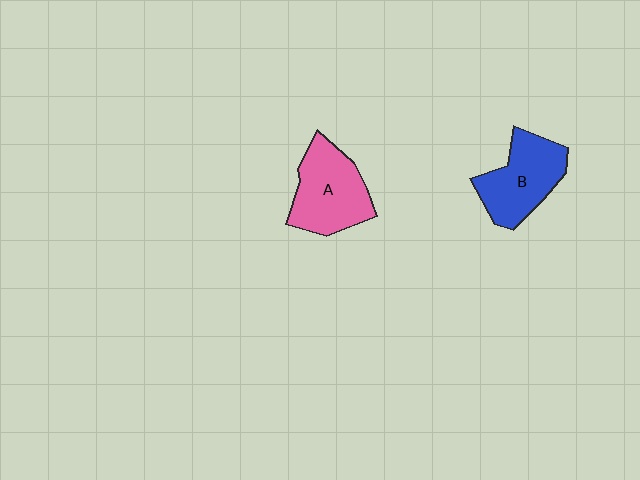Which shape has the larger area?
Shape A (pink).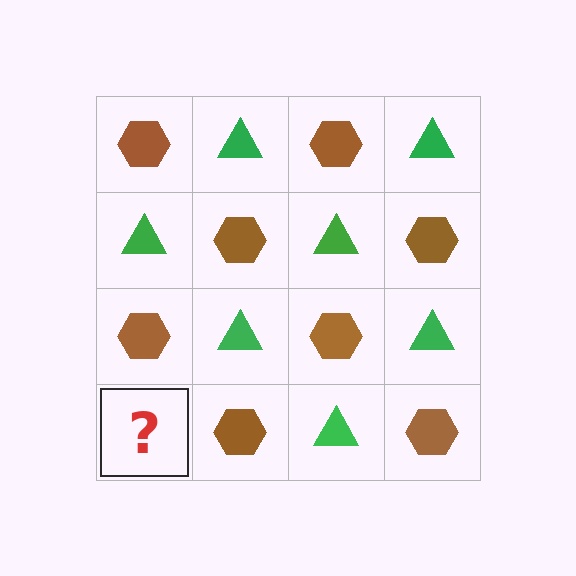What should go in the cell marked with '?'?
The missing cell should contain a green triangle.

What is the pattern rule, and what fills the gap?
The rule is that it alternates brown hexagon and green triangle in a checkerboard pattern. The gap should be filled with a green triangle.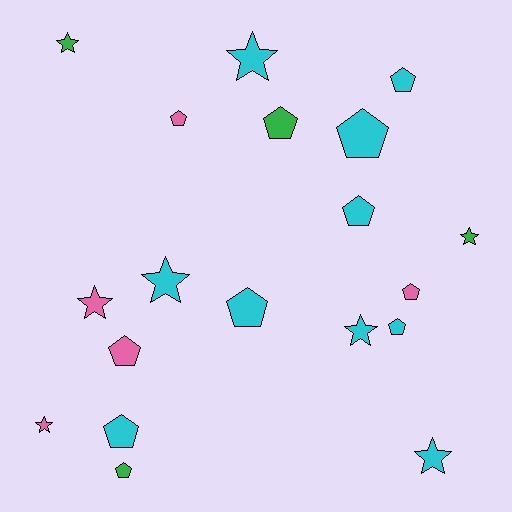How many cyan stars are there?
There are 4 cyan stars.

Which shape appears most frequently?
Pentagon, with 11 objects.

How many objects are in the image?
There are 19 objects.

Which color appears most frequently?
Cyan, with 10 objects.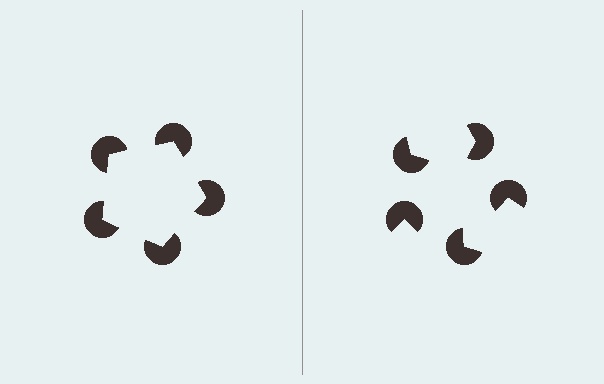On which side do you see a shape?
An illusory pentagon appears on the left side. On the right side the wedge cuts are rotated, so no coherent shape forms.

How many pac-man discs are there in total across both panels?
10 — 5 on each side.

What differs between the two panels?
The pac-man discs are positioned identically on both sides; only the wedge orientations differ. On the left they align to a pentagon; on the right they are misaligned.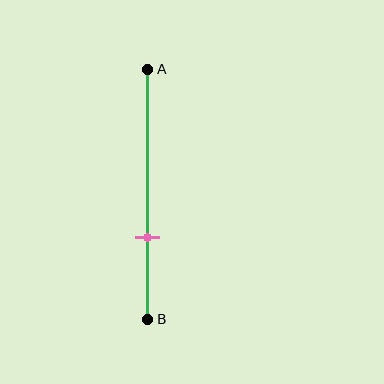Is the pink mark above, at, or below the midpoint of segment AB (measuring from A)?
The pink mark is below the midpoint of segment AB.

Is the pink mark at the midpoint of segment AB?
No, the mark is at about 65% from A, not at the 50% midpoint.